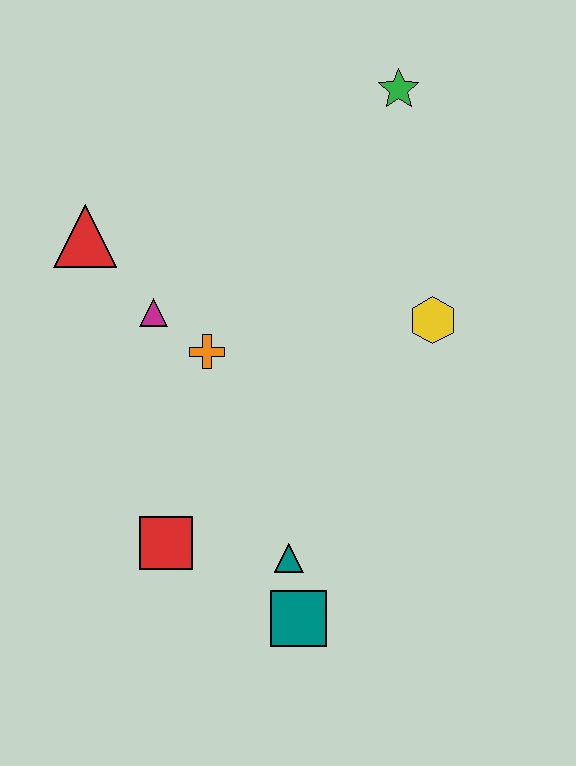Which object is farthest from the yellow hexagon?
The red triangle is farthest from the yellow hexagon.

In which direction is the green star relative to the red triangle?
The green star is to the right of the red triangle.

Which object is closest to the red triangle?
The magenta triangle is closest to the red triangle.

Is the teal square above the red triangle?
No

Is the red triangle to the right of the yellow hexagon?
No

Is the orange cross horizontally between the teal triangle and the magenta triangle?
Yes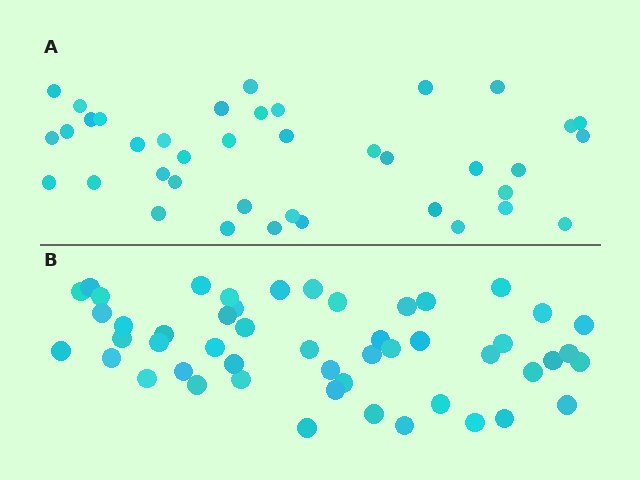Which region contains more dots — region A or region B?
Region B (the bottom region) has more dots.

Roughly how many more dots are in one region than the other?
Region B has roughly 12 or so more dots than region A.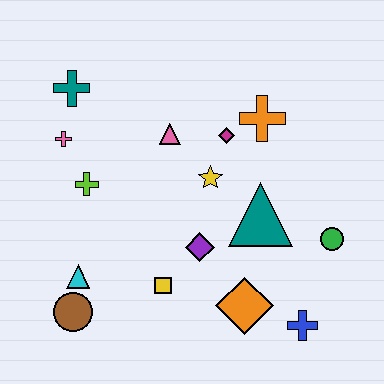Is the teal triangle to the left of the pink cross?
No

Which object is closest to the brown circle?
The cyan triangle is closest to the brown circle.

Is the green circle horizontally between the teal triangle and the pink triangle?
No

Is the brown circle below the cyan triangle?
Yes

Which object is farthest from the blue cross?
The teal cross is farthest from the blue cross.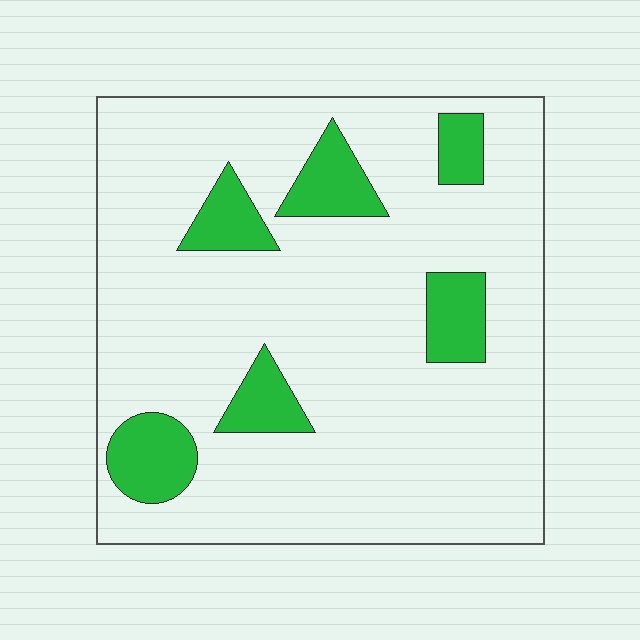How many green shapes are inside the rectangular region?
6.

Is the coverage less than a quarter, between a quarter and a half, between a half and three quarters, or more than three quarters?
Less than a quarter.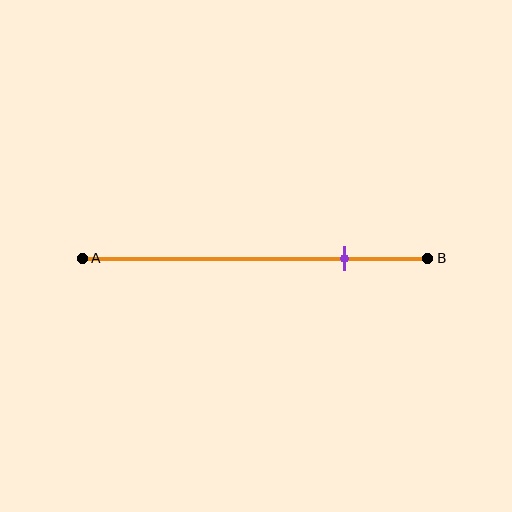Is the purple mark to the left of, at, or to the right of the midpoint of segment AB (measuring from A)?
The purple mark is to the right of the midpoint of segment AB.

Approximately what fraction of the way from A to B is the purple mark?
The purple mark is approximately 75% of the way from A to B.